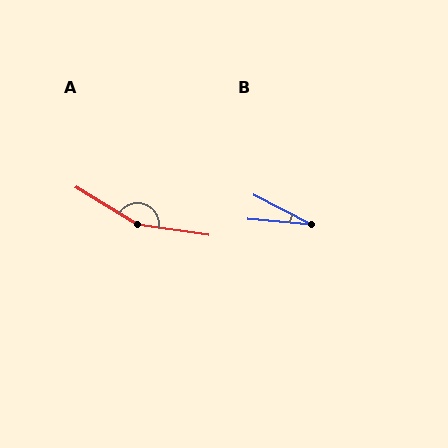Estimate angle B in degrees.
Approximately 22 degrees.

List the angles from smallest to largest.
B (22°), A (157°).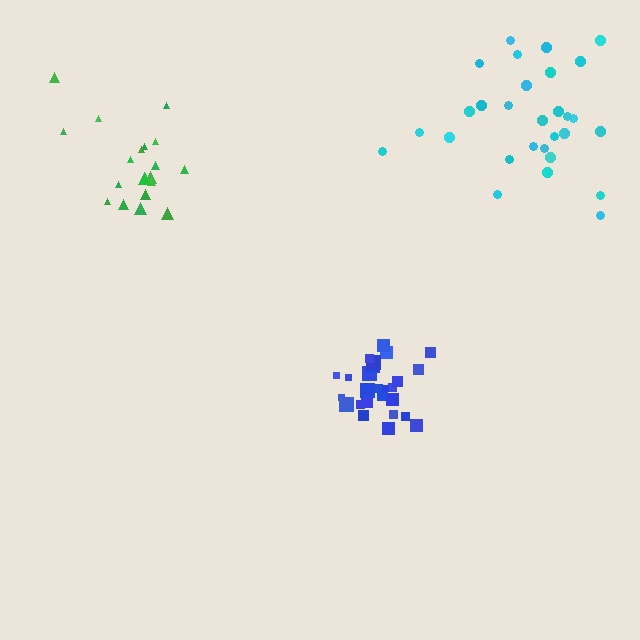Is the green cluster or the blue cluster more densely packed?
Blue.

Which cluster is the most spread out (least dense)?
Cyan.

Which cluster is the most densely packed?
Blue.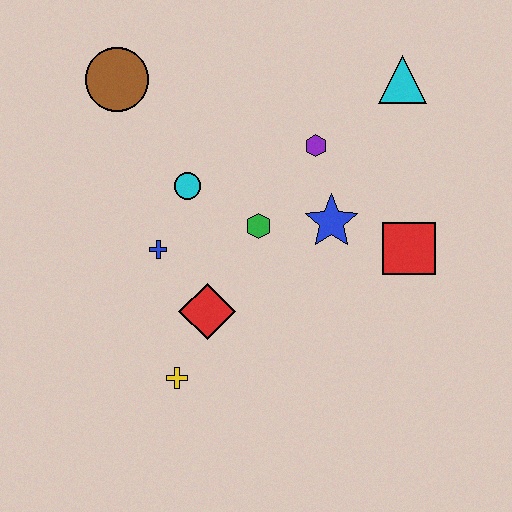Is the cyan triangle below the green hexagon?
No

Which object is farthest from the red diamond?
The cyan triangle is farthest from the red diamond.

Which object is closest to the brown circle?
The cyan circle is closest to the brown circle.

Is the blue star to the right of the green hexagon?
Yes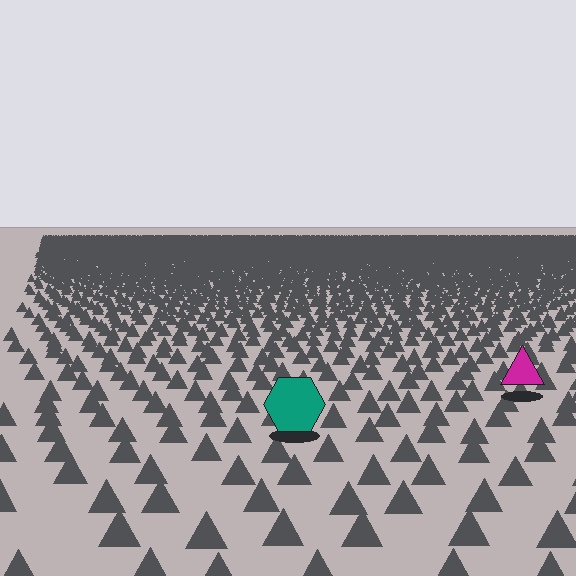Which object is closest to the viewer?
The teal hexagon is closest. The texture marks near it are larger and more spread out.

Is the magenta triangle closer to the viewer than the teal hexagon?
No. The teal hexagon is closer — you can tell from the texture gradient: the ground texture is coarser near it.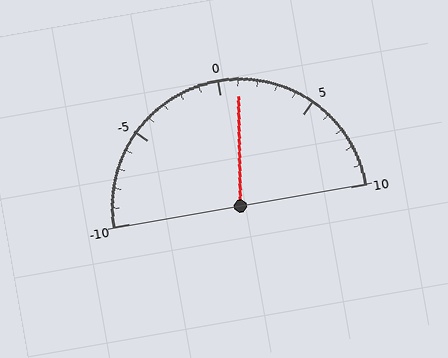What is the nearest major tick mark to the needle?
The nearest major tick mark is 0.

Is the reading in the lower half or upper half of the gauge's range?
The reading is in the upper half of the range (-10 to 10).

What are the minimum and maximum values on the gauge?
The gauge ranges from -10 to 10.